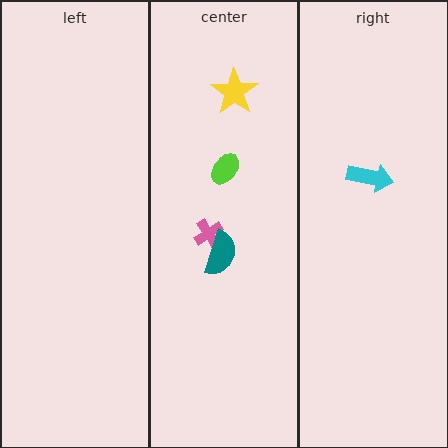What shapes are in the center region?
The lime ellipse, the pink cross, the teal semicircle, the yellow star.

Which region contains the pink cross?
The center region.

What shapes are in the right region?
The cyan arrow.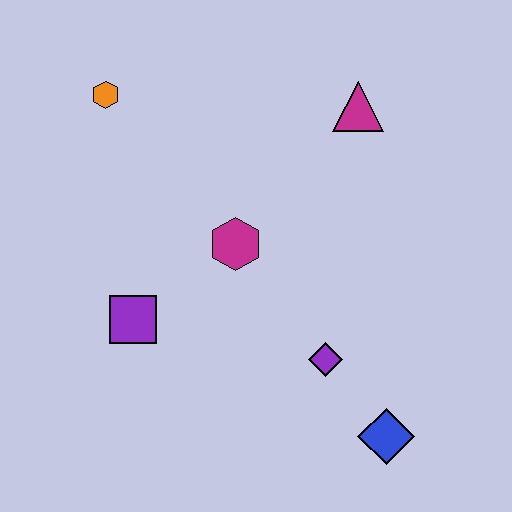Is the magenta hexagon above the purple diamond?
Yes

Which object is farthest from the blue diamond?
The orange hexagon is farthest from the blue diamond.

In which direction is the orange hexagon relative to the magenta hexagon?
The orange hexagon is above the magenta hexagon.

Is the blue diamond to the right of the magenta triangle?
Yes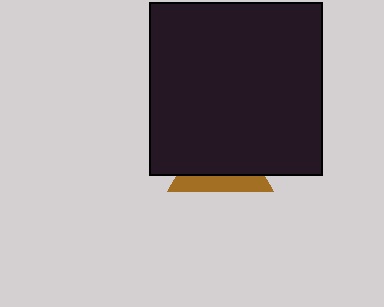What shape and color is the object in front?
The object in front is a black square.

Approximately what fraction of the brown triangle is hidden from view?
Roughly 68% of the brown triangle is hidden behind the black square.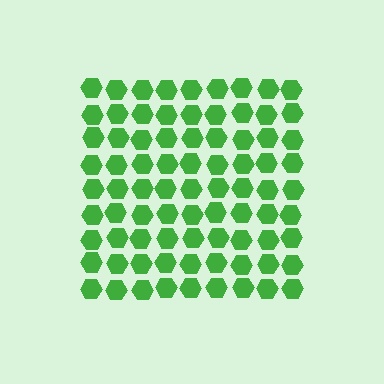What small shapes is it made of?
It is made of small hexagons.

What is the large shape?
The large shape is a square.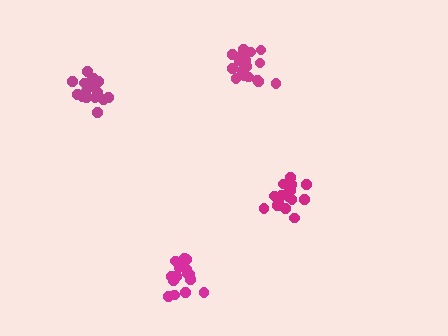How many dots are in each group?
Group 1: 18 dots, Group 2: 16 dots, Group 3: 18 dots, Group 4: 17 dots (69 total).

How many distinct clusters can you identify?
There are 4 distinct clusters.